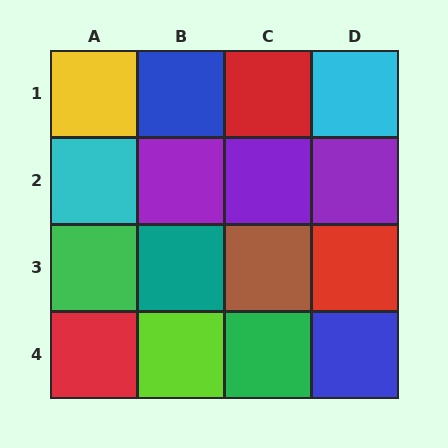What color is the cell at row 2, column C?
Purple.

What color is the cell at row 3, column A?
Green.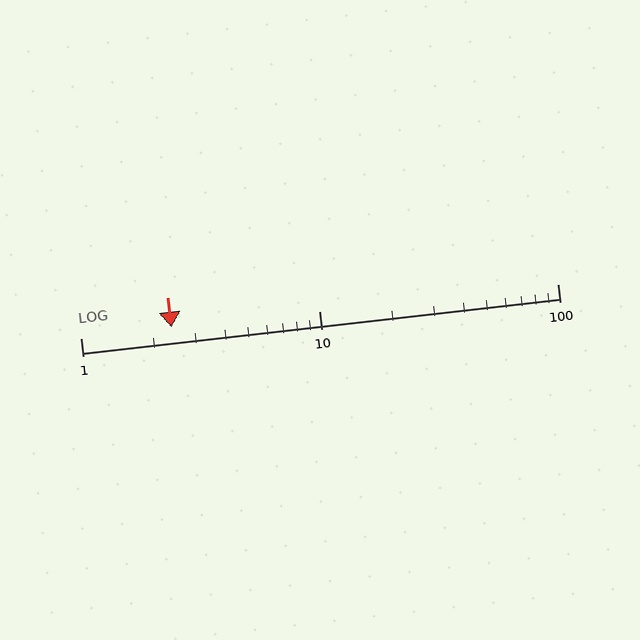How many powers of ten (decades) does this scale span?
The scale spans 2 decades, from 1 to 100.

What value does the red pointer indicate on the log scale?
The pointer indicates approximately 2.4.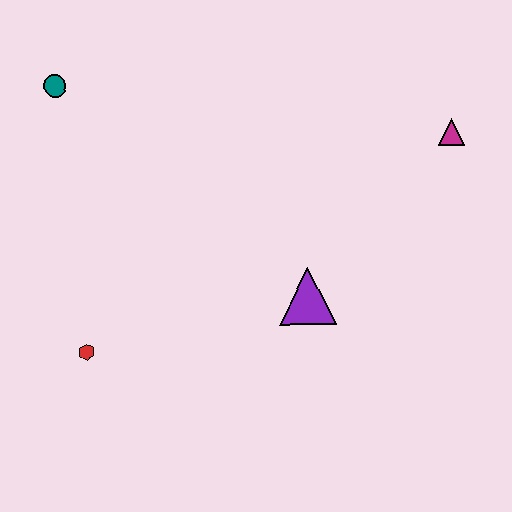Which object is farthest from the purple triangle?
The teal circle is farthest from the purple triangle.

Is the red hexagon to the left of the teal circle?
No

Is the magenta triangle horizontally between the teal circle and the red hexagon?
No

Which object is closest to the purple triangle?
The magenta triangle is closest to the purple triangle.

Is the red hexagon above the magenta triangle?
No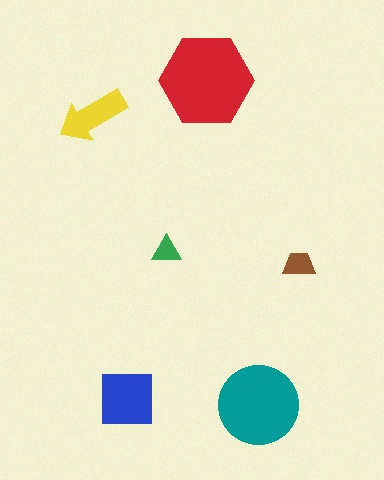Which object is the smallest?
The green triangle.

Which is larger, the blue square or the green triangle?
The blue square.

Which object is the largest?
The red hexagon.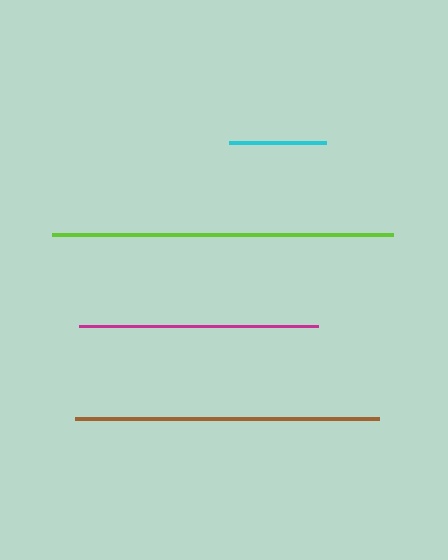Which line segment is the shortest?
The cyan line is the shortest at approximately 97 pixels.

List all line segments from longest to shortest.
From longest to shortest: lime, brown, magenta, cyan.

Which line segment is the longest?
The lime line is the longest at approximately 341 pixels.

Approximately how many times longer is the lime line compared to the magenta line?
The lime line is approximately 1.4 times the length of the magenta line.